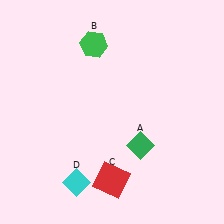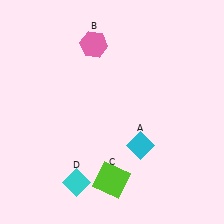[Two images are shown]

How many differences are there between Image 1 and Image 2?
There are 3 differences between the two images.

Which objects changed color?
A changed from green to cyan. B changed from green to pink. C changed from red to lime.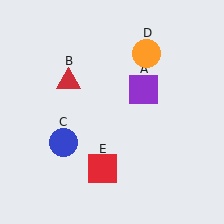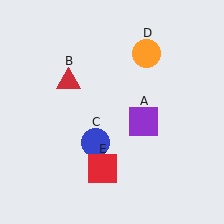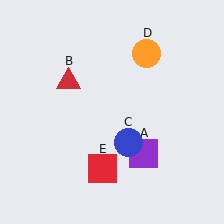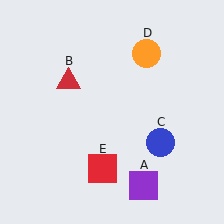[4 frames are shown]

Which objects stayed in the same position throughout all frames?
Red triangle (object B) and orange circle (object D) and red square (object E) remained stationary.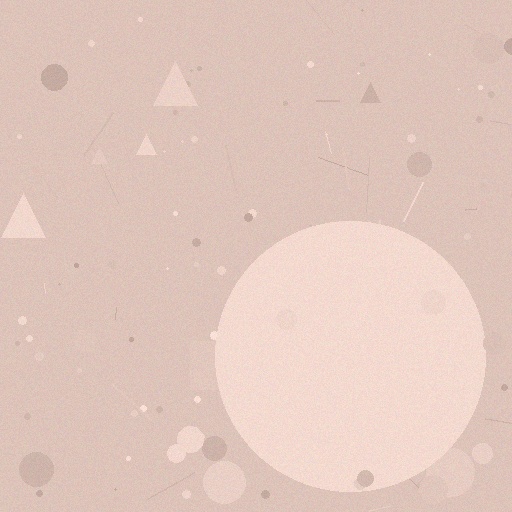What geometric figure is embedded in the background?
A circle is embedded in the background.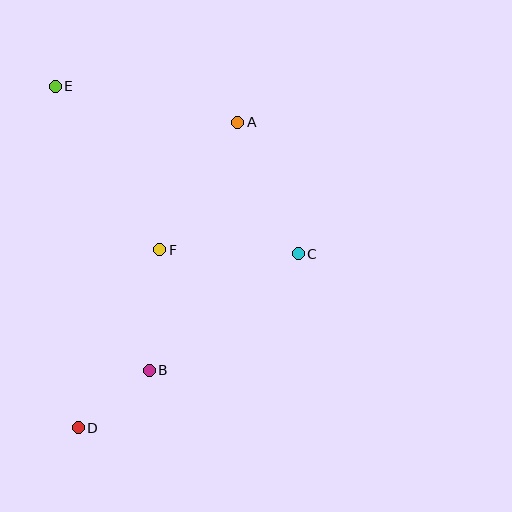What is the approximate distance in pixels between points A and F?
The distance between A and F is approximately 150 pixels.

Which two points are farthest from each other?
Points A and D are farthest from each other.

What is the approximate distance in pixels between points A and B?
The distance between A and B is approximately 264 pixels.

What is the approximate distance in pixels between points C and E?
The distance between C and E is approximately 295 pixels.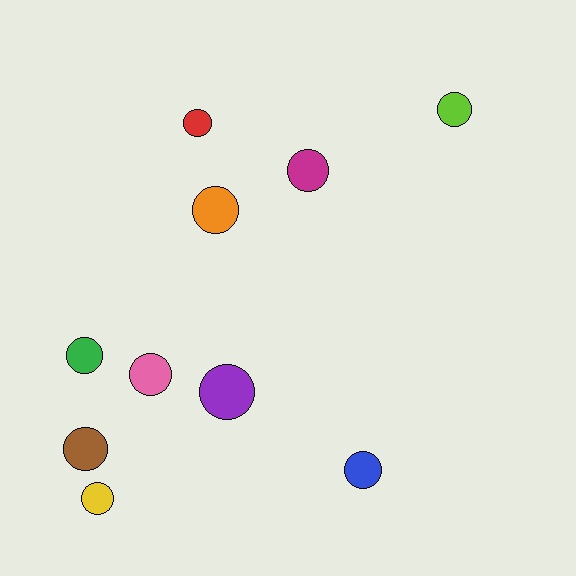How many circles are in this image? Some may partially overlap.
There are 10 circles.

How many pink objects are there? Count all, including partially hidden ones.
There is 1 pink object.